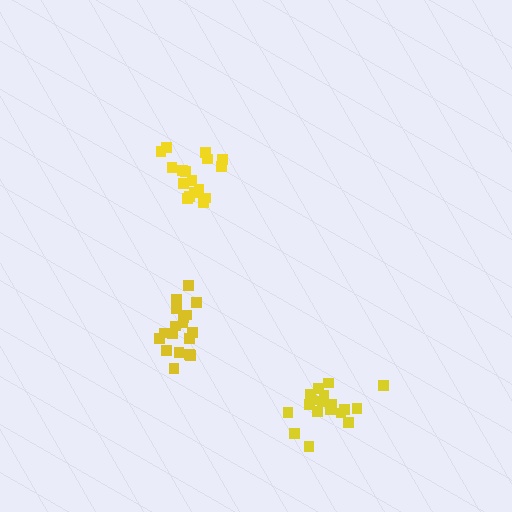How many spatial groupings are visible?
There are 3 spatial groupings.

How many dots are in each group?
Group 1: 17 dots, Group 2: 18 dots, Group 3: 18 dots (53 total).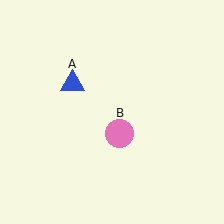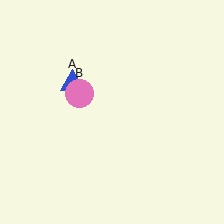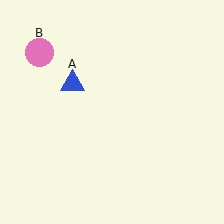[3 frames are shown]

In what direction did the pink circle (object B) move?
The pink circle (object B) moved up and to the left.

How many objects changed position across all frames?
1 object changed position: pink circle (object B).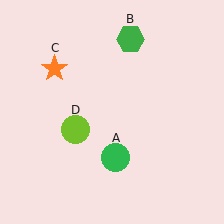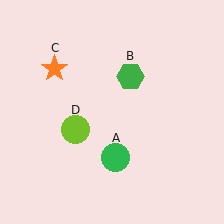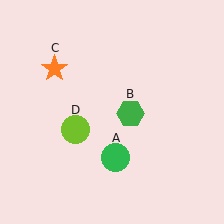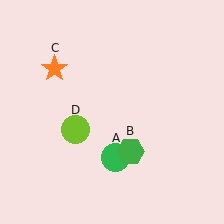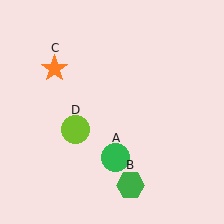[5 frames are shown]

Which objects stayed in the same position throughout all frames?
Green circle (object A) and orange star (object C) and lime circle (object D) remained stationary.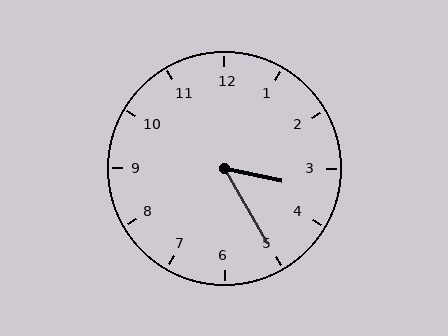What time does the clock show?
3:25.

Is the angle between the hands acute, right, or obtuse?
It is acute.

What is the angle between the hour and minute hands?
Approximately 48 degrees.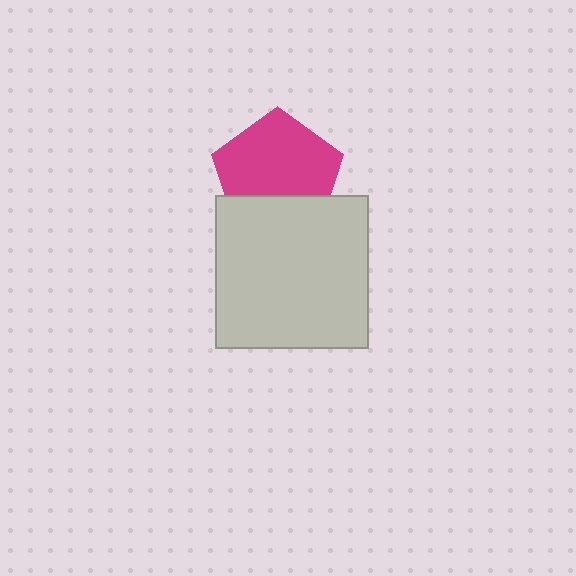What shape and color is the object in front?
The object in front is a light gray square.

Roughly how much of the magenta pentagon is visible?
Most of it is visible (roughly 69%).